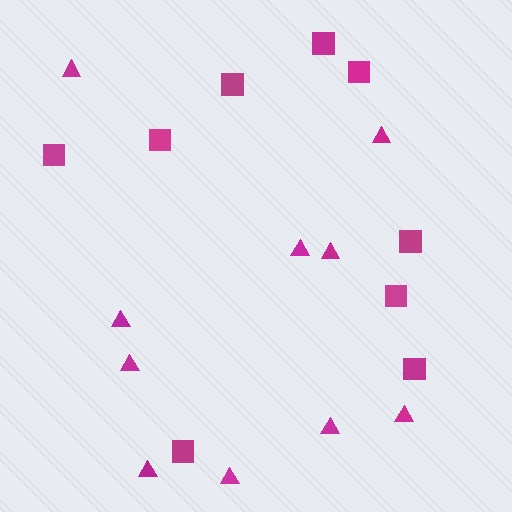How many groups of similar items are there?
There are 2 groups: one group of squares (9) and one group of triangles (10).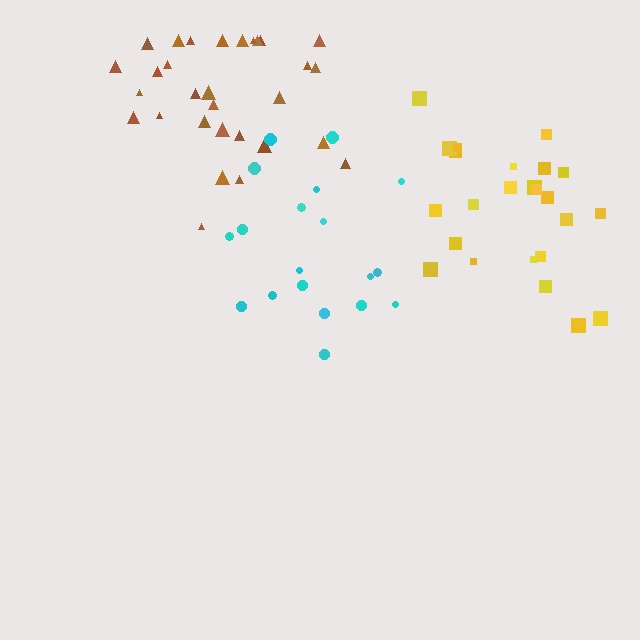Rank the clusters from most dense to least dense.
brown, yellow, cyan.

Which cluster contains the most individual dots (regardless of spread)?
Brown (32).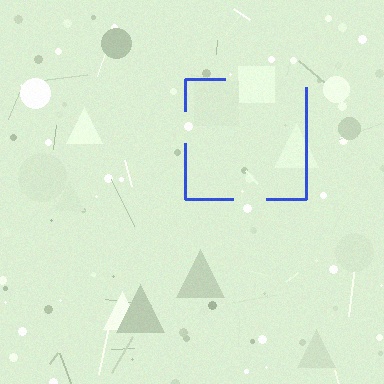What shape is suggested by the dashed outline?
The dashed outline suggests a square.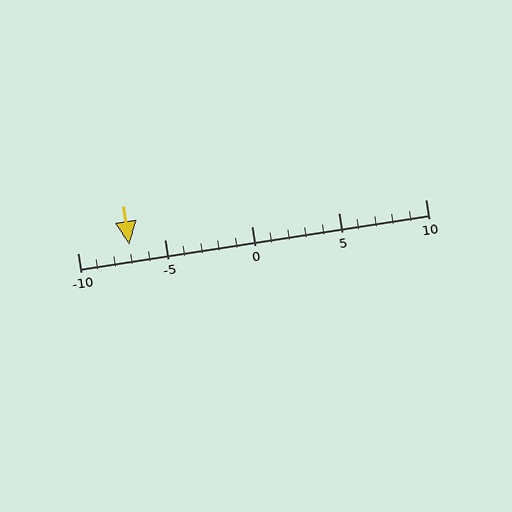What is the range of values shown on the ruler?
The ruler shows values from -10 to 10.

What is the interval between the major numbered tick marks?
The major tick marks are spaced 5 units apart.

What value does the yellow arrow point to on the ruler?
The yellow arrow points to approximately -7.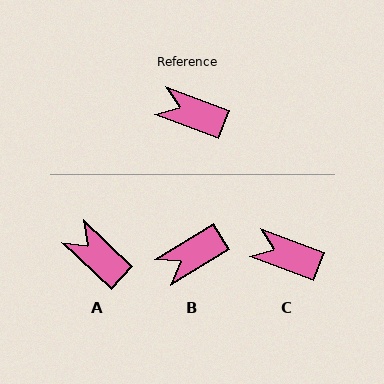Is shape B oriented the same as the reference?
No, it is off by about 52 degrees.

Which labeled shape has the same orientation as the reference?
C.